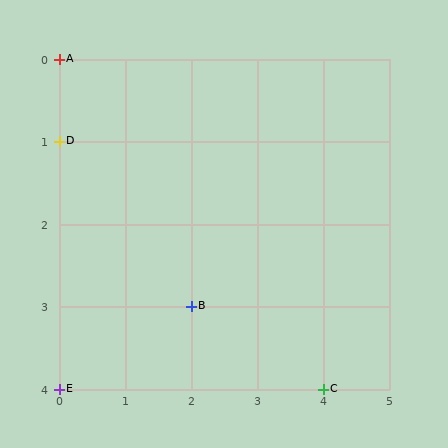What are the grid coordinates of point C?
Point C is at grid coordinates (4, 4).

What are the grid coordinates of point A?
Point A is at grid coordinates (0, 0).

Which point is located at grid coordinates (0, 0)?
Point A is at (0, 0).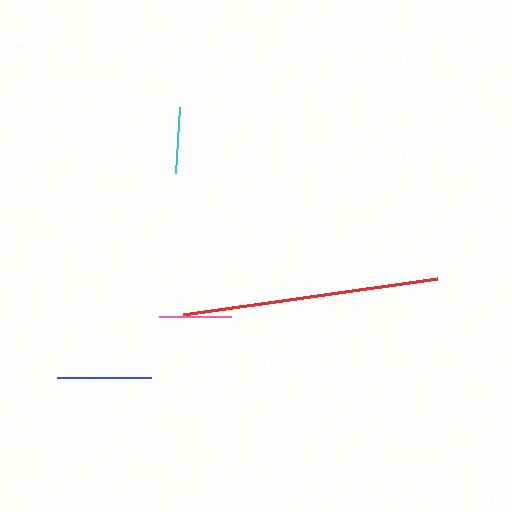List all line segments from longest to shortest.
From longest to shortest: red, blue, pink, cyan.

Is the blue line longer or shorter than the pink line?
The blue line is longer than the pink line.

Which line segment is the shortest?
The cyan line is the shortest at approximately 65 pixels.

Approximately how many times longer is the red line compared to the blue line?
The red line is approximately 2.7 times the length of the blue line.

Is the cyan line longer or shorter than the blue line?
The blue line is longer than the cyan line.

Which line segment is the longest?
The red line is the longest at approximately 257 pixels.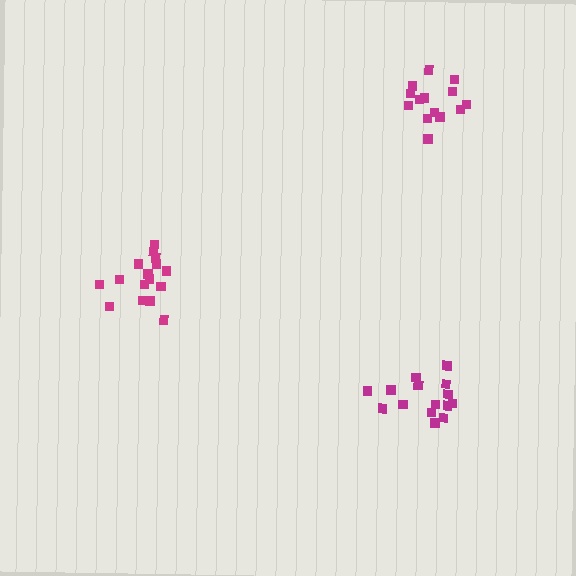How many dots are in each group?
Group 1: 16 dots, Group 2: 14 dots, Group 3: 16 dots (46 total).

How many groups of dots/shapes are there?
There are 3 groups.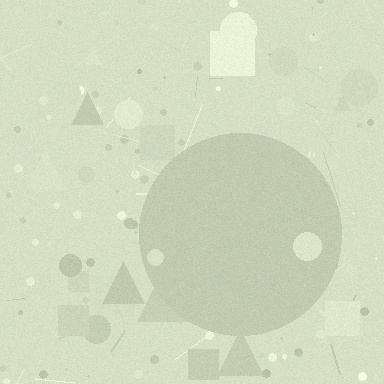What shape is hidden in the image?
A circle is hidden in the image.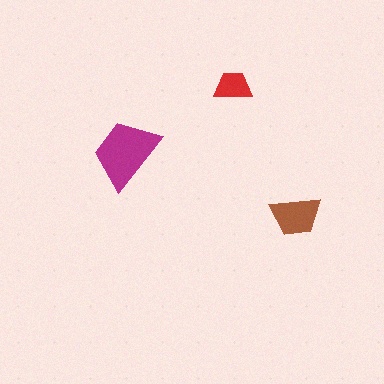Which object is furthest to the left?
The magenta trapezoid is leftmost.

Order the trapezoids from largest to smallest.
the magenta one, the brown one, the red one.